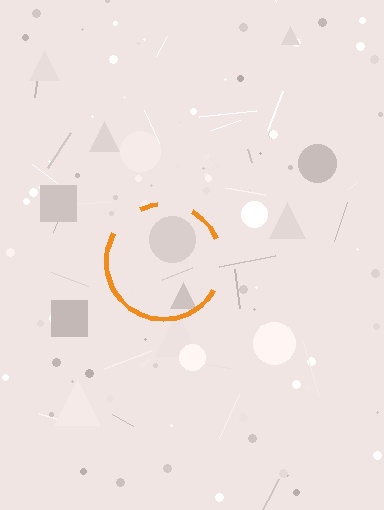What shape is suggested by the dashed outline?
The dashed outline suggests a circle.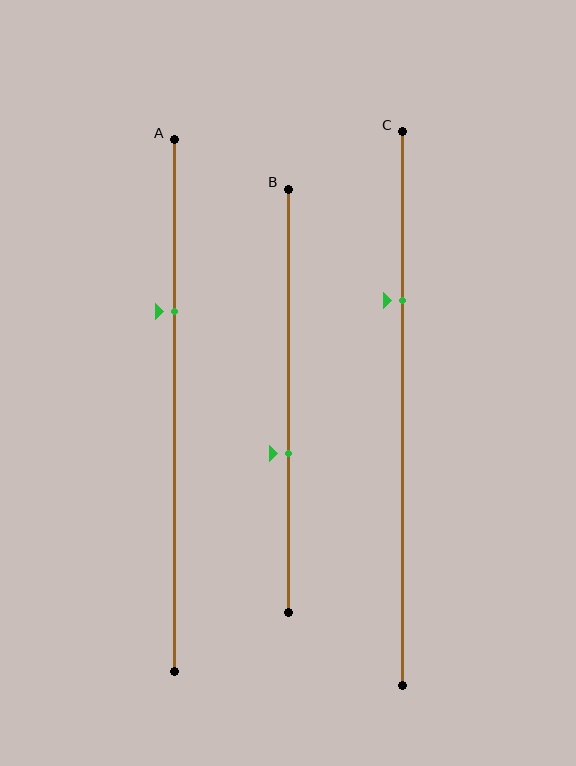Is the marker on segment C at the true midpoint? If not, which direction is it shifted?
No, the marker on segment C is shifted upward by about 20% of the segment length.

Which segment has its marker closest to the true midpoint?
Segment B has its marker closest to the true midpoint.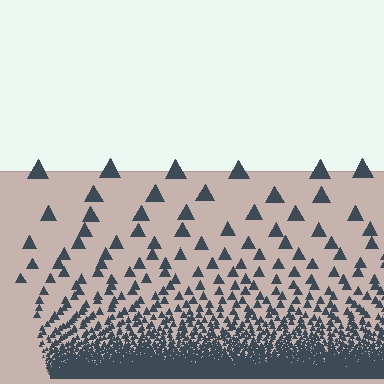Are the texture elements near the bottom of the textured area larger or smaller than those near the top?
Smaller. The gradient is inverted — elements near the bottom are smaller and denser.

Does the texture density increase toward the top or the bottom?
Density increases toward the bottom.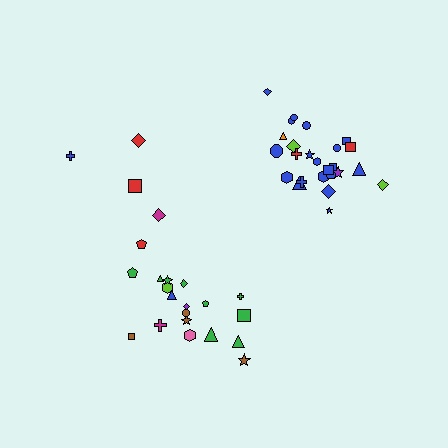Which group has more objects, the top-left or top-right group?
The top-right group.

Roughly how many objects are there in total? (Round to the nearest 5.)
Roughly 50 objects in total.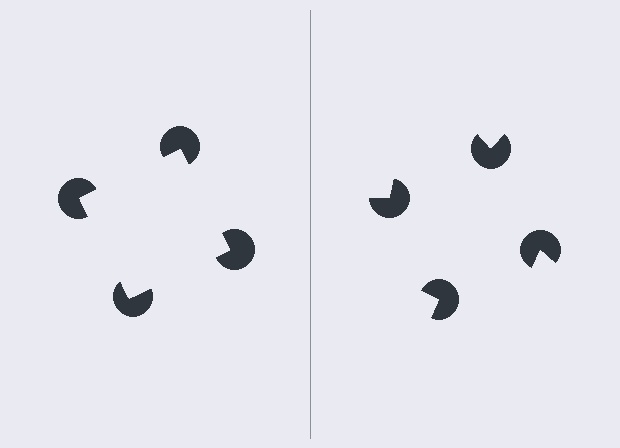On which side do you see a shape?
An illusory square appears on the left side. On the right side the wedge cuts are rotated, so no coherent shape forms.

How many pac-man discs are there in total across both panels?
8 — 4 on each side.